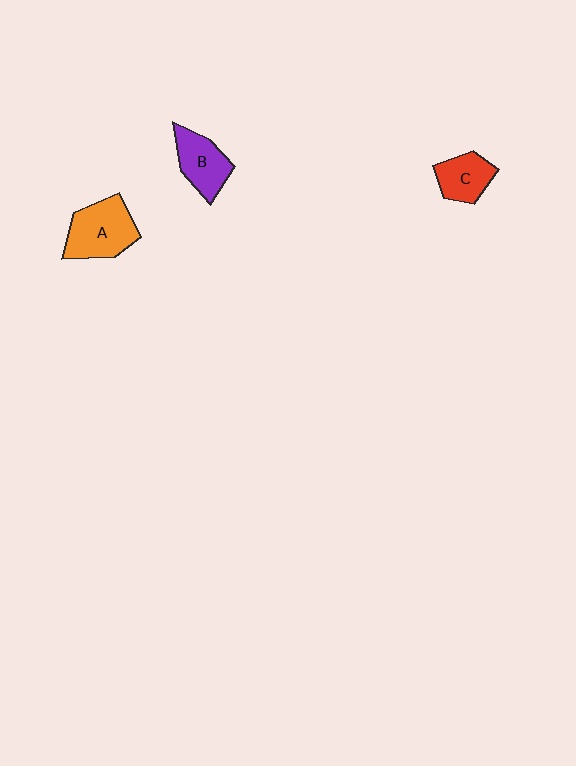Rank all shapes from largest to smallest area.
From largest to smallest: A (orange), B (purple), C (red).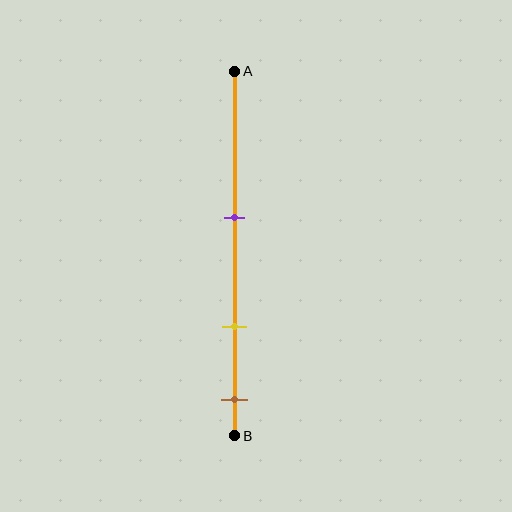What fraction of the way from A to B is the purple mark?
The purple mark is approximately 40% (0.4) of the way from A to B.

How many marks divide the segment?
There are 3 marks dividing the segment.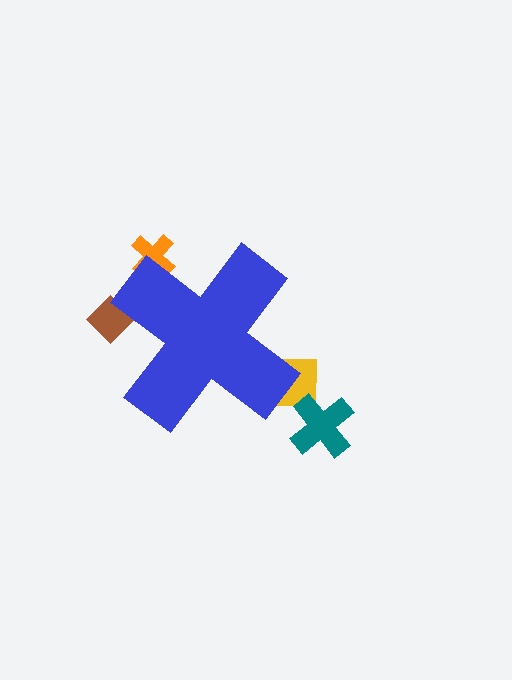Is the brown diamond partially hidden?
Yes, the brown diamond is partially hidden behind the blue cross.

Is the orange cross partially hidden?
Yes, the orange cross is partially hidden behind the blue cross.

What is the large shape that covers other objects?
A blue cross.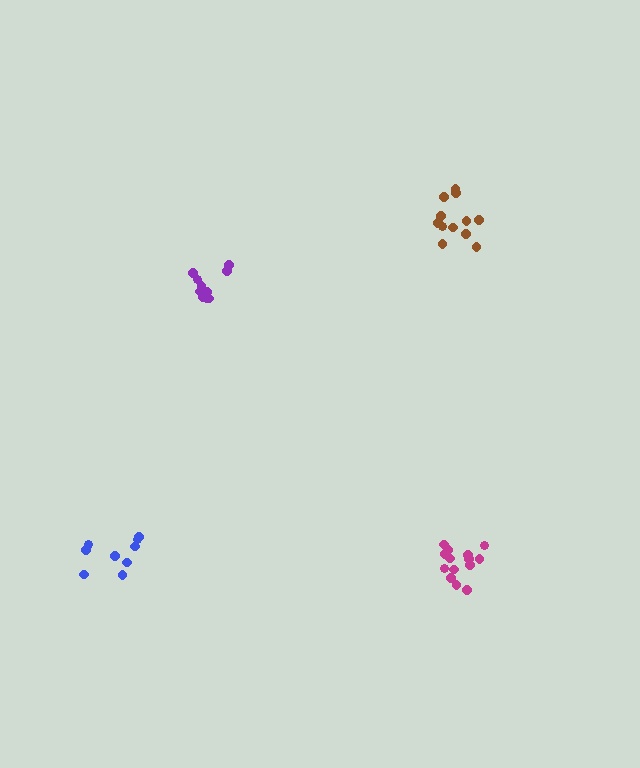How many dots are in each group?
Group 1: 9 dots, Group 2: 10 dots, Group 3: 12 dots, Group 4: 14 dots (45 total).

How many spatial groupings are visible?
There are 4 spatial groupings.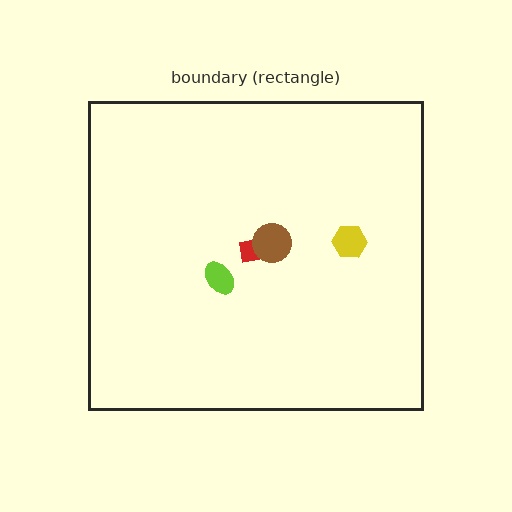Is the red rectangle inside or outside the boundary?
Inside.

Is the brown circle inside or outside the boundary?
Inside.